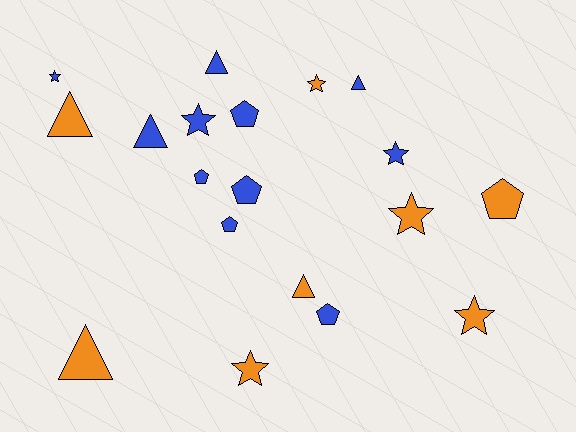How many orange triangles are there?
There are 3 orange triangles.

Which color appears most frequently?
Blue, with 11 objects.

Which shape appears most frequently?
Star, with 7 objects.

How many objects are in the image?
There are 19 objects.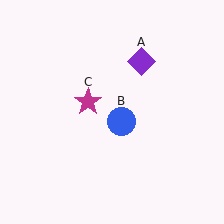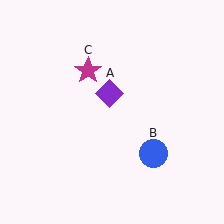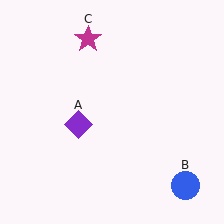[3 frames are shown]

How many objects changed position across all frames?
3 objects changed position: purple diamond (object A), blue circle (object B), magenta star (object C).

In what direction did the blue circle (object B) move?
The blue circle (object B) moved down and to the right.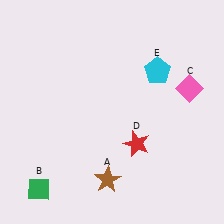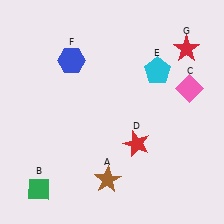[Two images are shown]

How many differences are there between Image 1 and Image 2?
There are 2 differences between the two images.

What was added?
A blue hexagon (F), a red star (G) were added in Image 2.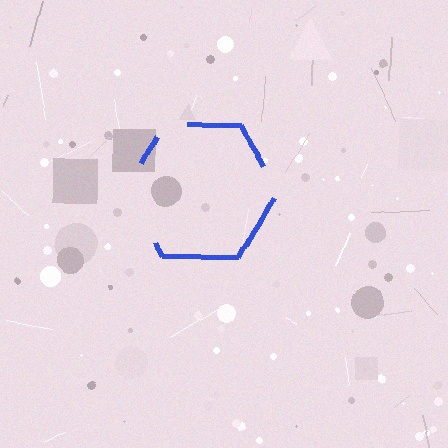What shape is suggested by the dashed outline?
The dashed outline suggests a hexagon.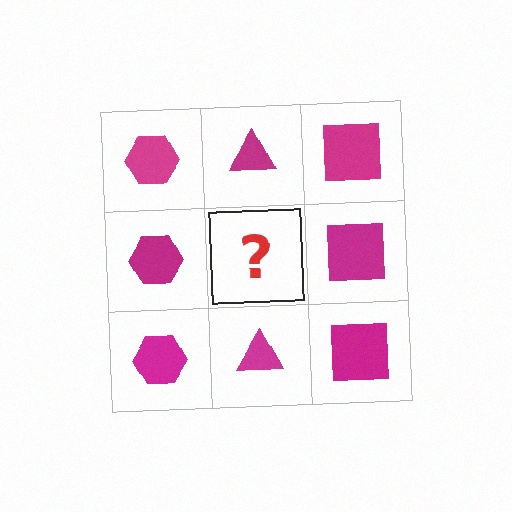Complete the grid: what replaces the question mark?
The question mark should be replaced with a magenta triangle.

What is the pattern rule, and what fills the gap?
The rule is that each column has a consistent shape. The gap should be filled with a magenta triangle.